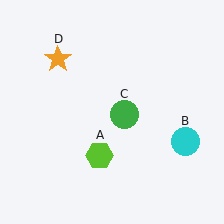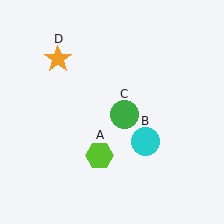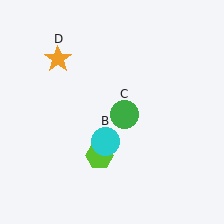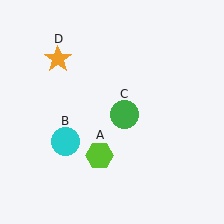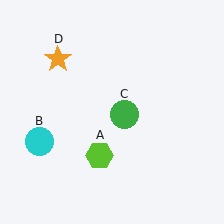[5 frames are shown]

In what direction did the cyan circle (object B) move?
The cyan circle (object B) moved left.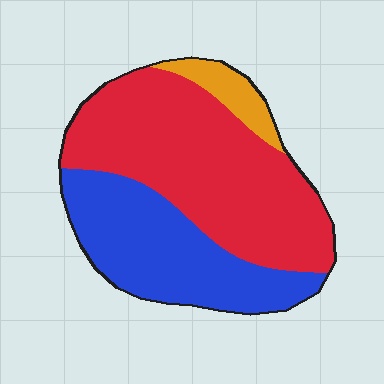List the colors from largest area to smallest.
From largest to smallest: red, blue, orange.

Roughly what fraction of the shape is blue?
Blue covers 36% of the shape.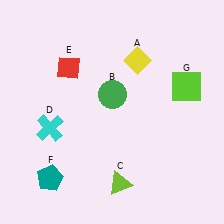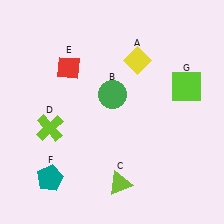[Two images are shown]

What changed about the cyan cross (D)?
In Image 1, D is cyan. In Image 2, it changed to lime.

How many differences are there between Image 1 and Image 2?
There is 1 difference between the two images.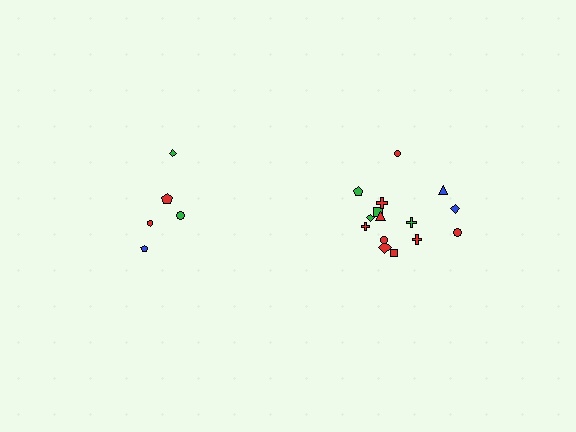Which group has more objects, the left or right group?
The right group.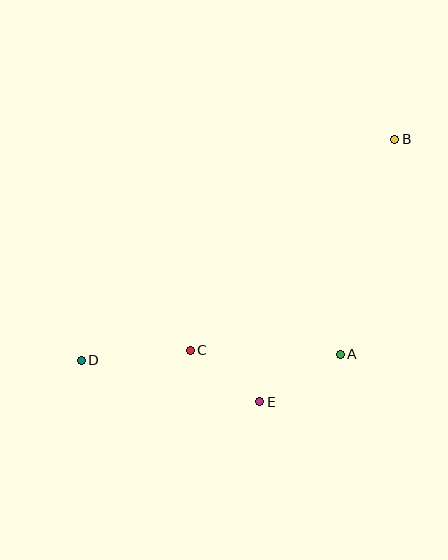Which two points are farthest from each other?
Points B and D are farthest from each other.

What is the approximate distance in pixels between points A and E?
The distance between A and E is approximately 94 pixels.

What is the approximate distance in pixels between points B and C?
The distance between B and C is approximately 294 pixels.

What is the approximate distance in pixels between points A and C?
The distance between A and C is approximately 150 pixels.